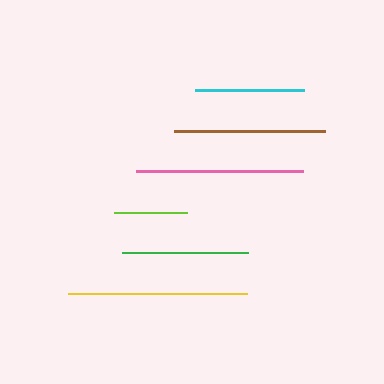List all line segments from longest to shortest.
From longest to shortest: yellow, pink, brown, green, cyan, lime.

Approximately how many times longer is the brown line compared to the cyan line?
The brown line is approximately 1.4 times the length of the cyan line.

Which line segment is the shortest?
The lime line is the shortest at approximately 73 pixels.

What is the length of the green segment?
The green segment is approximately 127 pixels long.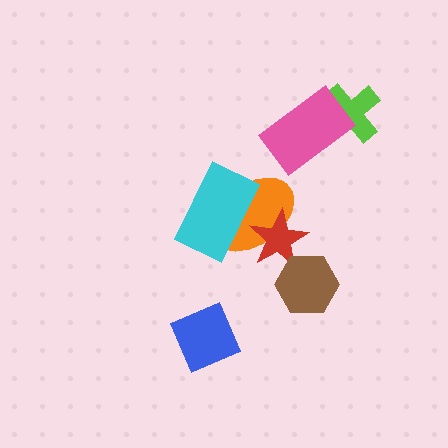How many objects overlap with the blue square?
0 objects overlap with the blue square.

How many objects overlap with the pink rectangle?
1 object overlaps with the pink rectangle.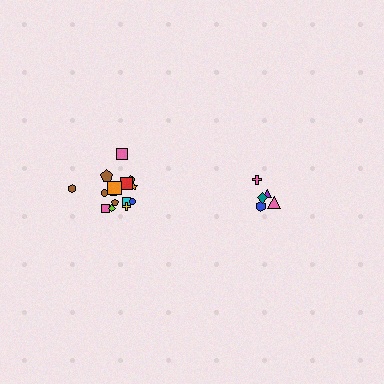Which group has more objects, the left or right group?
The left group.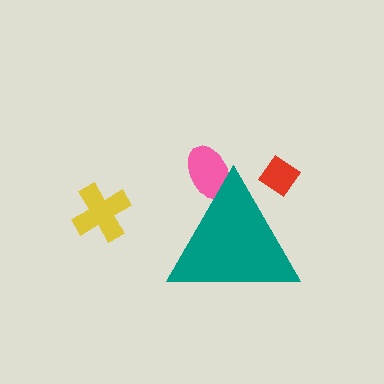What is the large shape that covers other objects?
A teal triangle.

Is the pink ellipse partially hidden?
Yes, the pink ellipse is partially hidden behind the teal triangle.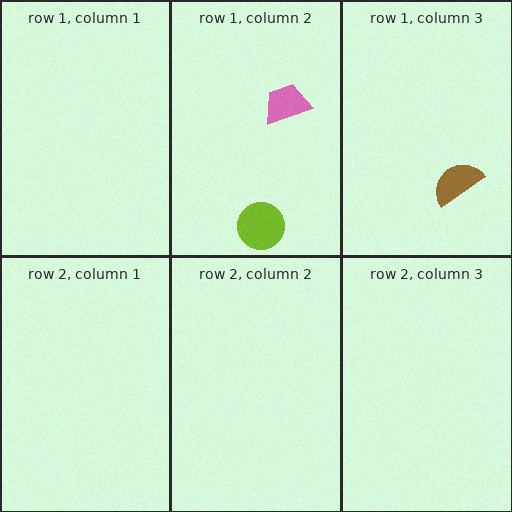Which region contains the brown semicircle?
The row 1, column 3 region.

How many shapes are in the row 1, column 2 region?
2.